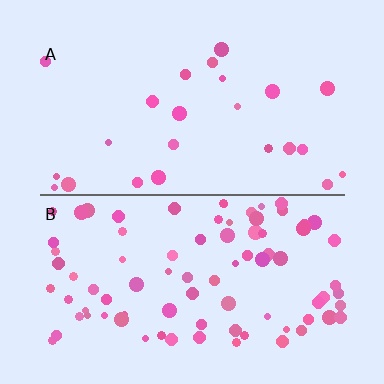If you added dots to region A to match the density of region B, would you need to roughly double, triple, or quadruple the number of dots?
Approximately triple.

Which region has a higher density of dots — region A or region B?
B (the bottom).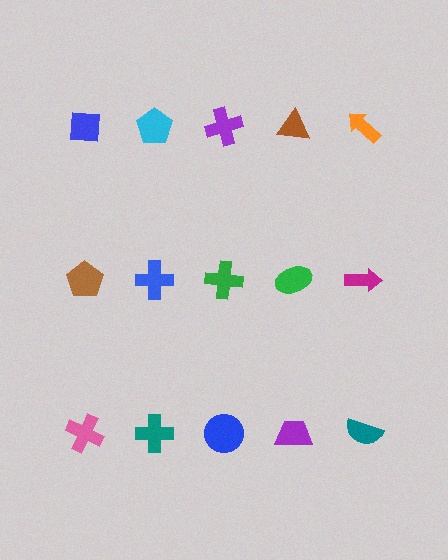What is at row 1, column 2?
A cyan pentagon.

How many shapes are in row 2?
5 shapes.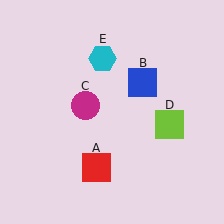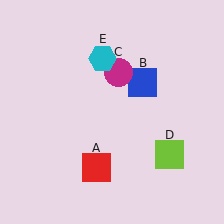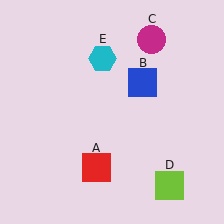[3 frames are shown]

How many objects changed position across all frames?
2 objects changed position: magenta circle (object C), lime square (object D).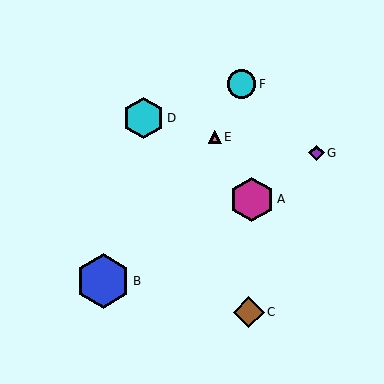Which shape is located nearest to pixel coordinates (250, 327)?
The brown diamond (labeled C) at (249, 312) is nearest to that location.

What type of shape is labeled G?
Shape G is a purple diamond.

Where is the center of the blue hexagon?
The center of the blue hexagon is at (103, 281).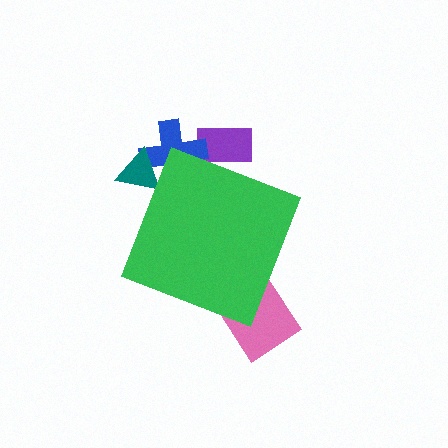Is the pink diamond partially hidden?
Yes, the pink diamond is partially hidden behind the green diamond.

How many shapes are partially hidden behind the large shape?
4 shapes are partially hidden.